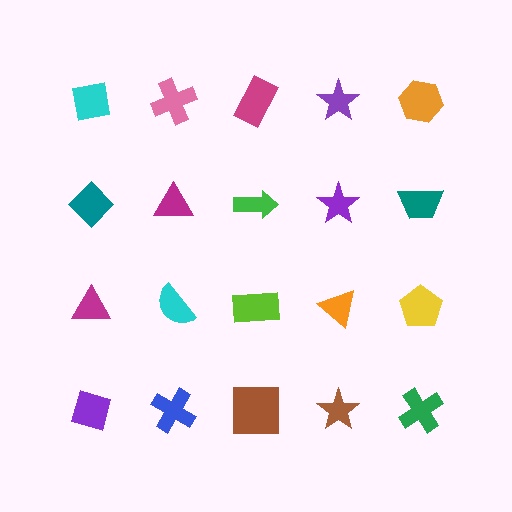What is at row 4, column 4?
A brown star.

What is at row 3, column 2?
A cyan semicircle.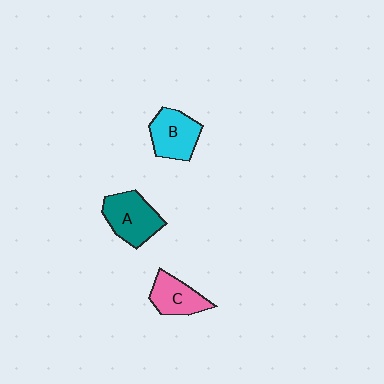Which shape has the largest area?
Shape A (teal).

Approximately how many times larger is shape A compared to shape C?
Approximately 1.3 times.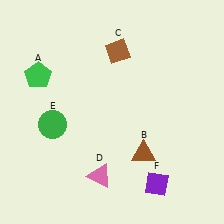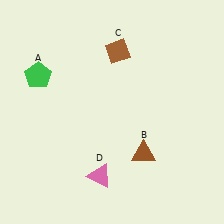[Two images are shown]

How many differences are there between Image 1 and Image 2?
There are 2 differences between the two images.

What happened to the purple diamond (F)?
The purple diamond (F) was removed in Image 2. It was in the bottom-right area of Image 1.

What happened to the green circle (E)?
The green circle (E) was removed in Image 2. It was in the bottom-left area of Image 1.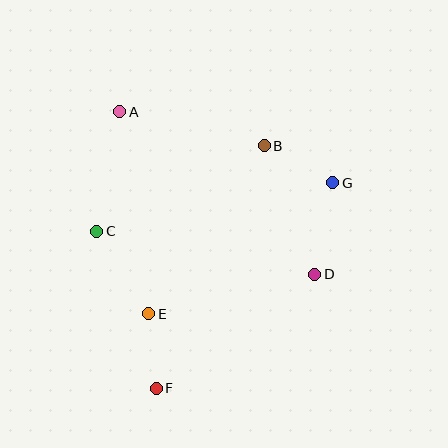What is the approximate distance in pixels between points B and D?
The distance between B and D is approximately 138 pixels.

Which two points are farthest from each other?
Points A and F are farthest from each other.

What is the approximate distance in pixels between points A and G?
The distance between A and G is approximately 224 pixels.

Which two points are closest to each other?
Points E and F are closest to each other.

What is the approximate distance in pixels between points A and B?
The distance between A and B is approximately 148 pixels.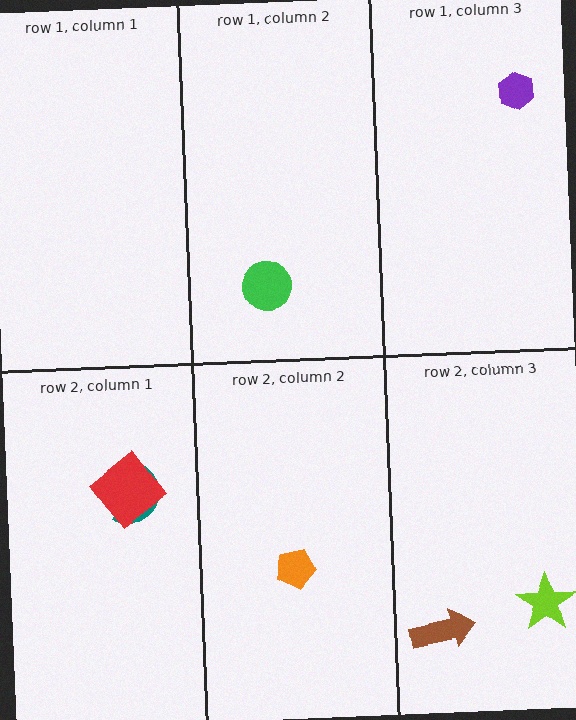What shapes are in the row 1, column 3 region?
The purple hexagon.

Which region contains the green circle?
The row 1, column 2 region.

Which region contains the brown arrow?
The row 2, column 3 region.